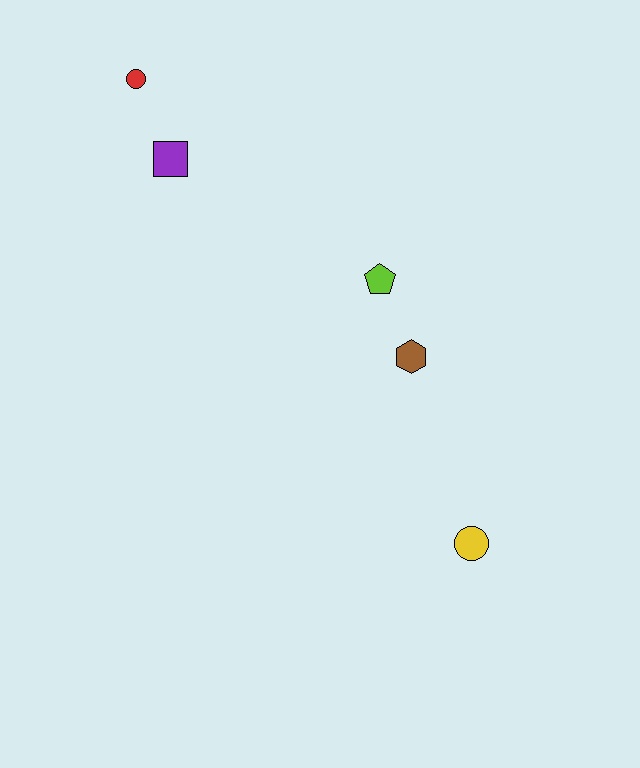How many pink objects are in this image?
There are no pink objects.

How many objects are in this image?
There are 5 objects.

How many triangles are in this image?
There are no triangles.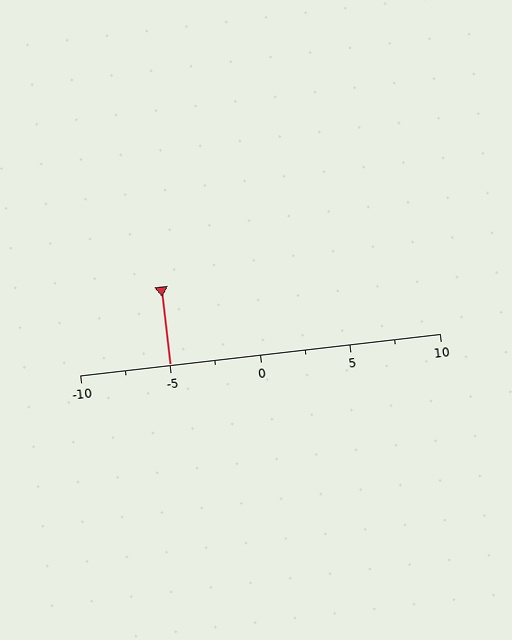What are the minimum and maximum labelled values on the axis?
The axis runs from -10 to 10.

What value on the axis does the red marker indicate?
The marker indicates approximately -5.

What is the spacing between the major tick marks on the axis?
The major ticks are spaced 5 apart.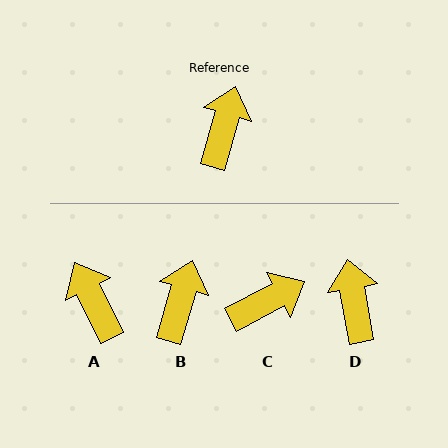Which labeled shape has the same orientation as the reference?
B.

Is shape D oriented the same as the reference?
No, it is off by about 26 degrees.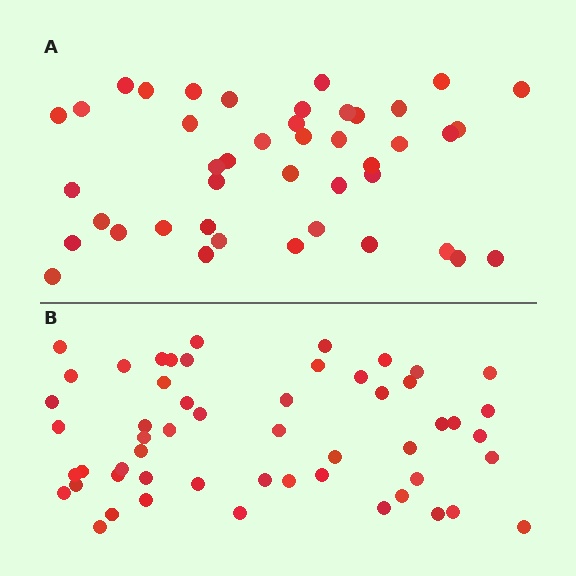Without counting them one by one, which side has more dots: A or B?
Region B (the bottom region) has more dots.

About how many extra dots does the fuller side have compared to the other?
Region B has roughly 12 or so more dots than region A.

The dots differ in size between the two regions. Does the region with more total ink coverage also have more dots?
No. Region A has more total ink coverage because its dots are larger, but region B actually contains more individual dots. Total area can be misleading — the number of items is what matters here.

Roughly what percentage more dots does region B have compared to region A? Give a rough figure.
About 25% more.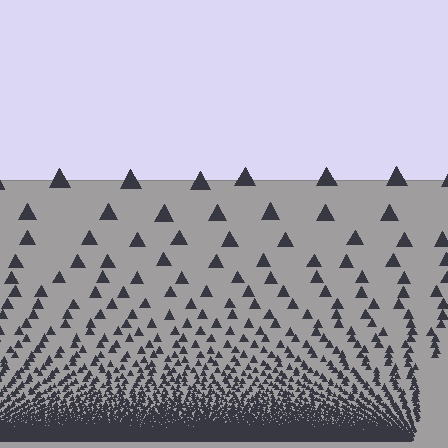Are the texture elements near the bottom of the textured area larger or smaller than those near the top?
Smaller. The gradient is inverted — elements near the bottom are smaller and denser.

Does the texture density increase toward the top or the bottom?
Density increases toward the bottom.